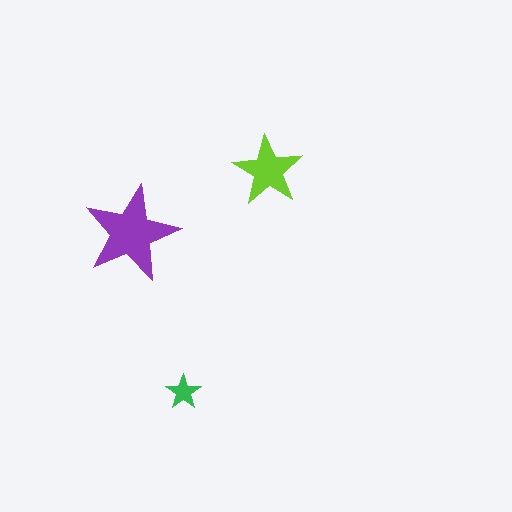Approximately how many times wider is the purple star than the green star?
About 2.5 times wider.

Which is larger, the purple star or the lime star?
The purple one.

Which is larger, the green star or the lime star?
The lime one.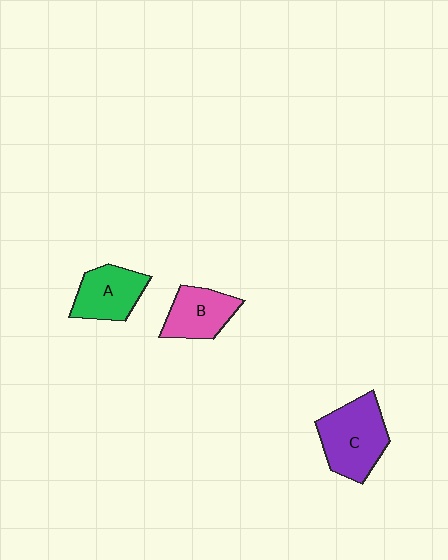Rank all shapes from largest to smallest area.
From largest to smallest: C (purple), A (green), B (pink).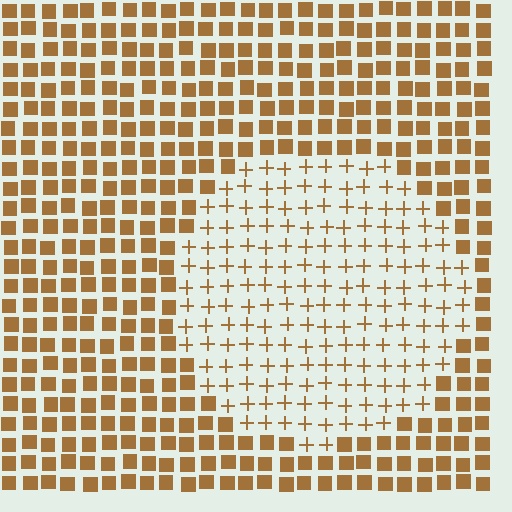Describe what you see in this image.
The image is filled with small brown elements arranged in a uniform grid. A circle-shaped region contains plus signs, while the surrounding area contains squares. The boundary is defined purely by the change in element shape.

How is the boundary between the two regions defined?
The boundary is defined by a change in element shape: plus signs inside vs. squares outside. All elements share the same color and spacing.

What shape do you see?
I see a circle.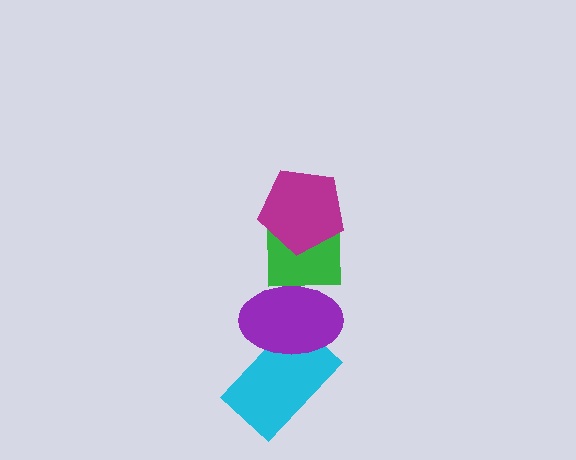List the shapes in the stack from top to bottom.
From top to bottom: the magenta pentagon, the green square, the purple ellipse, the cyan rectangle.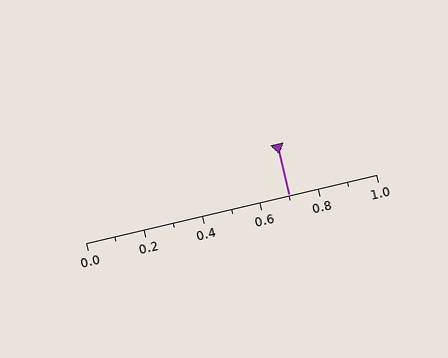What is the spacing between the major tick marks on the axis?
The major ticks are spaced 0.2 apart.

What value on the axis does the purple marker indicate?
The marker indicates approximately 0.7.